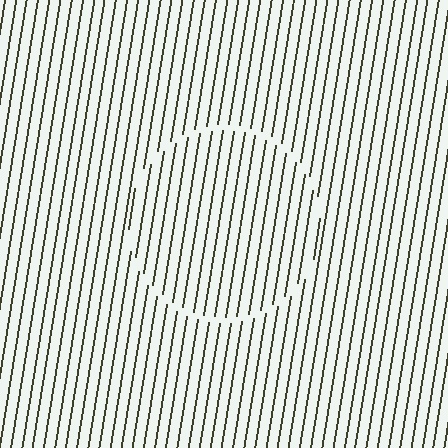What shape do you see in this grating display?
An illusory circle. The interior of the shape contains the same grating, shifted by half a period — the contour is defined by the phase discontinuity where line-ends from the inner and outer gratings abut.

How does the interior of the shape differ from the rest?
The interior of the shape contains the same grating, shifted by half a period — the contour is defined by the phase discontinuity where line-ends from the inner and outer gratings abut.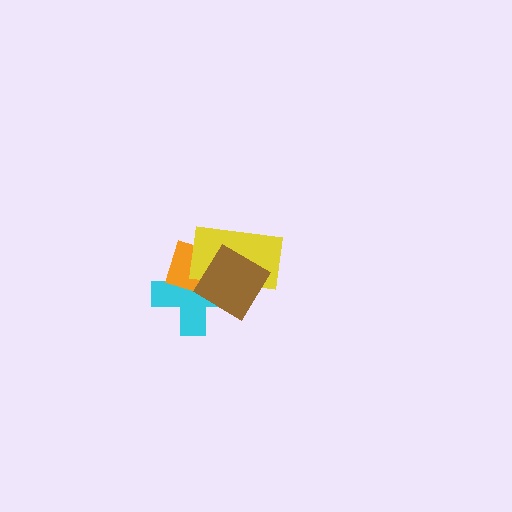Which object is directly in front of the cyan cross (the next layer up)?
The orange diamond is directly in front of the cyan cross.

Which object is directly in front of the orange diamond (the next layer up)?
The yellow rectangle is directly in front of the orange diamond.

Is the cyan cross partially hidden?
Yes, it is partially covered by another shape.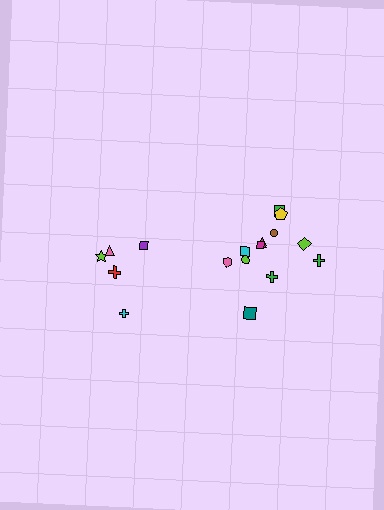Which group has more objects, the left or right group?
The right group.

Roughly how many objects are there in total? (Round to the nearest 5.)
Roughly 15 objects in total.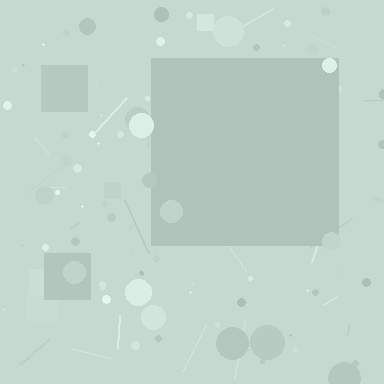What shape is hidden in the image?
A square is hidden in the image.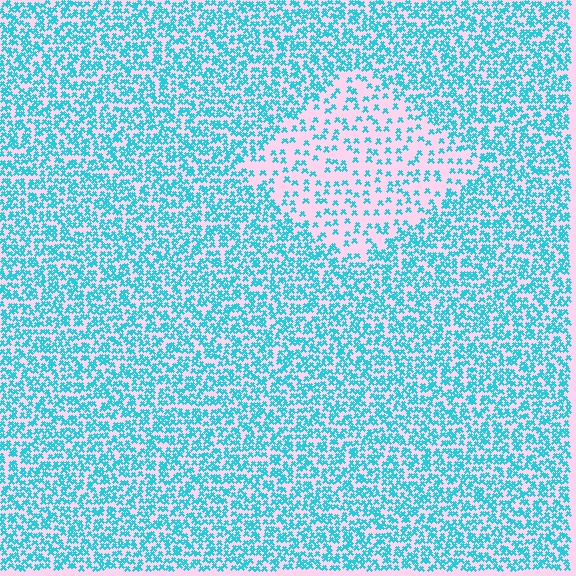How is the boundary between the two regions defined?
The boundary is defined by a change in element density (approximately 2.5x ratio). All elements are the same color, size, and shape.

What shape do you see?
I see a diamond.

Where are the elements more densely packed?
The elements are more densely packed outside the diamond boundary.